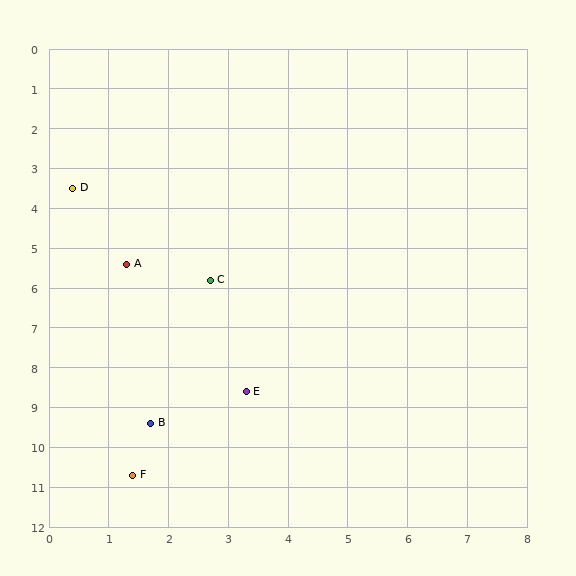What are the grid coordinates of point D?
Point D is at approximately (0.4, 3.5).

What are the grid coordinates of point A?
Point A is at approximately (1.3, 5.4).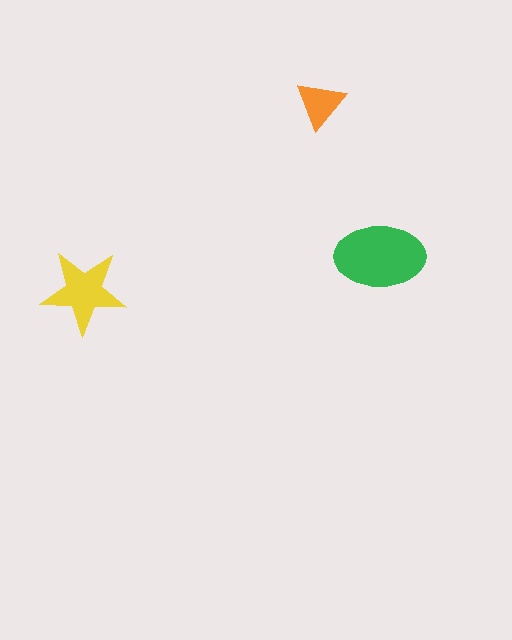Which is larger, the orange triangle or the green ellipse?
The green ellipse.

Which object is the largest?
The green ellipse.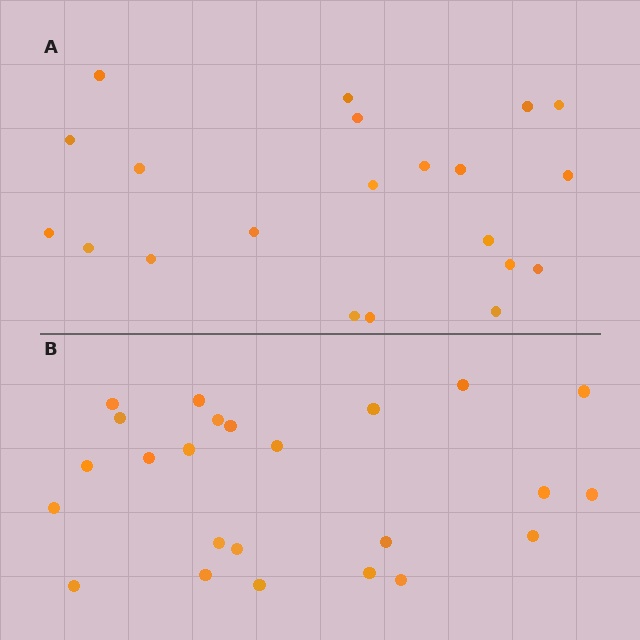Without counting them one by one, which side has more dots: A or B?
Region B (the bottom region) has more dots.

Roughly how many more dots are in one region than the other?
Region B has just a few more — roughly 2 or 3 more dots than region A.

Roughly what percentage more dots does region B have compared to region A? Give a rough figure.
About 15% more.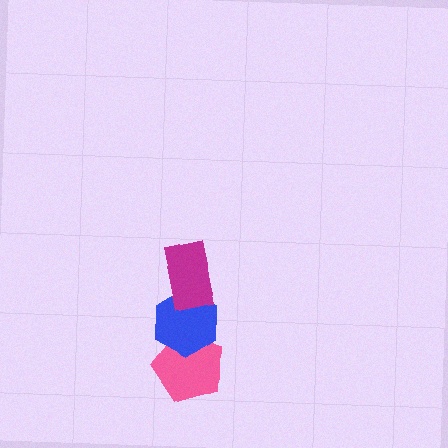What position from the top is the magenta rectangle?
The magenta rectangle is 1st from the top.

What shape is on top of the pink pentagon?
The blue hexagon is on top of the pink pentagon.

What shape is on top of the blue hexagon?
The magenta rectangle is on top of the blue hexagon.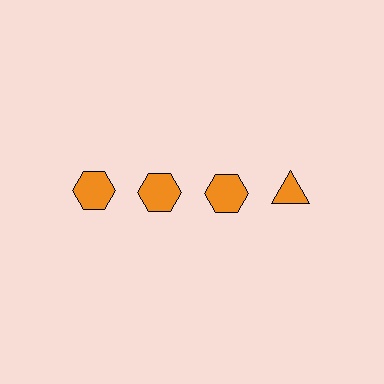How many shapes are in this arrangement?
There are 4 shapes arranged in a grid pattern.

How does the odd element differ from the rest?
It has a different shape: triangle instead of hexagon.